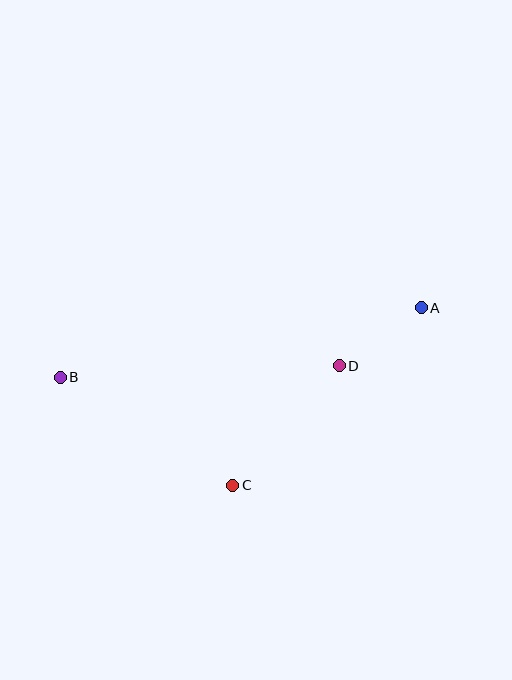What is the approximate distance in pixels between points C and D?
The distance between C and D is approximately 160 pixels.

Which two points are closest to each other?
Points A and D are closest to each other.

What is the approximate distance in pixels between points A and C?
The distance between A and C is approximately 259 pixels.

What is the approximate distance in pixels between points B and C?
The distance between B and C is approximately 203 pixels.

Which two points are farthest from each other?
Points A and B are farthest from each other.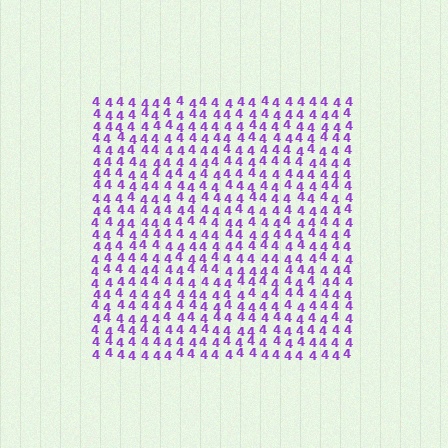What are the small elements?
The small elements are digit 4's.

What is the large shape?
The large shape is a square.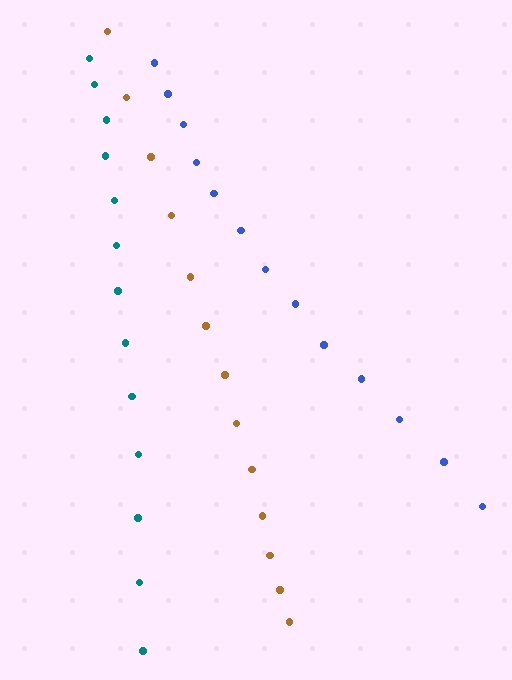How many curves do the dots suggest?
There are 3 distinct paths.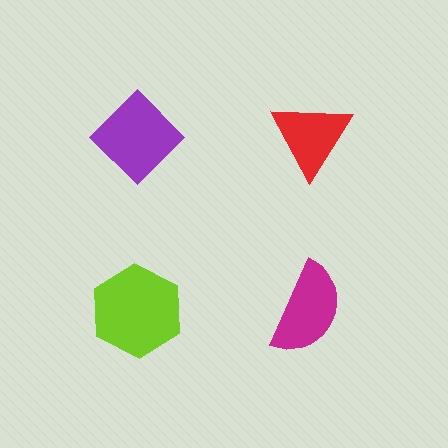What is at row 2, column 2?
A magenta semicircle.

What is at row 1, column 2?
A red triangle.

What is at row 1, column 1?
A purple diamond.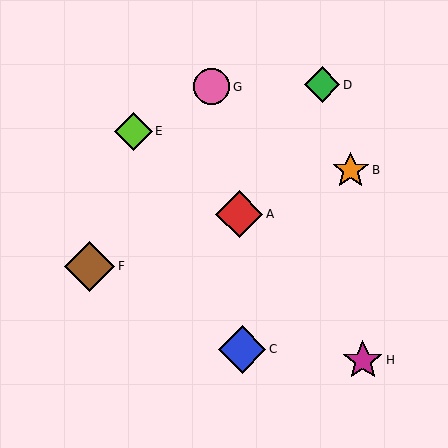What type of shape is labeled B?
Shape B is an orange star.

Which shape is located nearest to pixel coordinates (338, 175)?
The orange star (labeled B) at (351, 170) is nearest to that location.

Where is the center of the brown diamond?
The center of the brown diamond is at (90, 266).